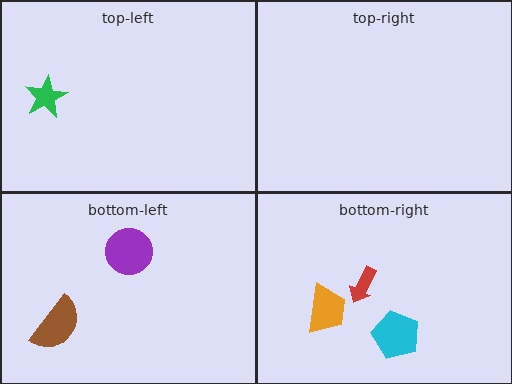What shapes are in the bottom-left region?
The purple circle, the brown semicircle.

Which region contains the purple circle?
The bottom-left region.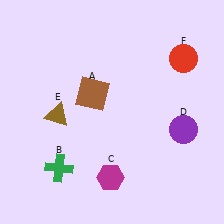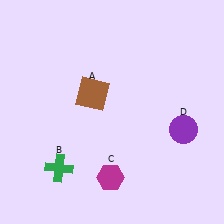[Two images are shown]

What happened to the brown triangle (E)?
The brown triangle (E) was removed in Image 2. It was in the bottom-left area of Image 1.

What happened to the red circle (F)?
The red circle (F) was removed in Image 2. It was in the top-right area of Image 1.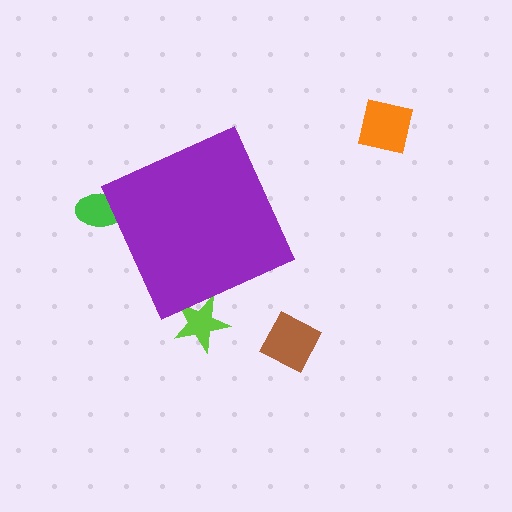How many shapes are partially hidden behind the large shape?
2 shapes are partially hidden.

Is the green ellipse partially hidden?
Yes, the green ellipse is partially hidden behind the purple diamond.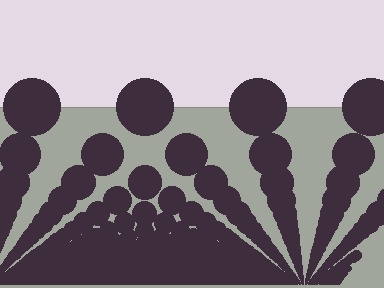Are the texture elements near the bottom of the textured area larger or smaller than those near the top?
Smaller. The gradient is inverted — elements near the bottom are smaller and denser.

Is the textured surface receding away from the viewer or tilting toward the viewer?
The surface appears to tilt toward the viewer. Texture elements get larger and sparser toward the top.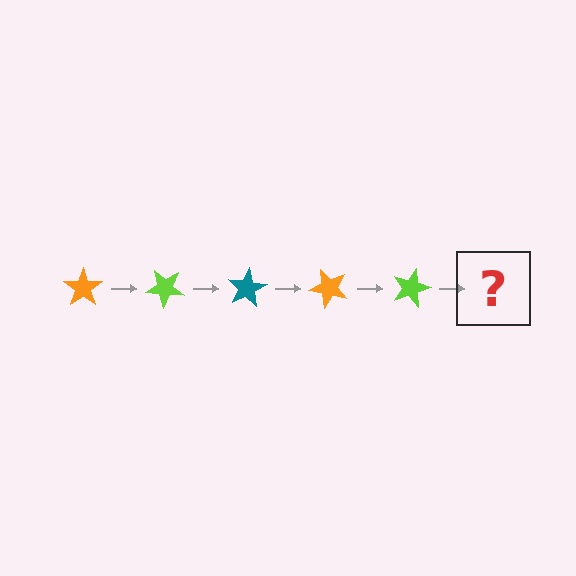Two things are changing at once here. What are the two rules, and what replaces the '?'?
The two rules are that it rotates 40 degrees each step and the color cycles through orange, lime, and teal. The '?' should be a teal star, rotated 200 degrees from the start.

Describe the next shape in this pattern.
It should be a teal star, rotated 200 degrees from the start.